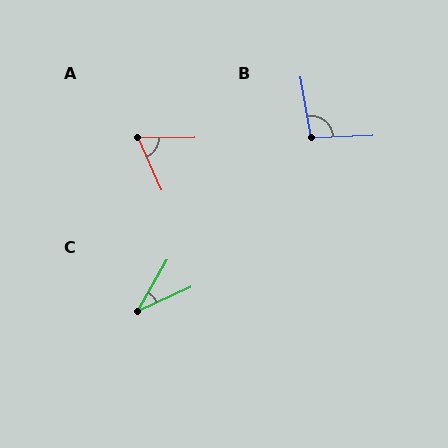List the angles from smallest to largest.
C (35°), A (66°), B (98°).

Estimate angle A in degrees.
Approximately 66 degrees.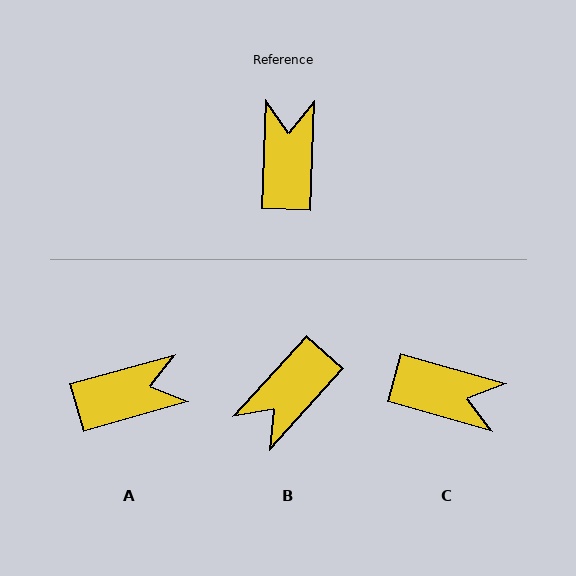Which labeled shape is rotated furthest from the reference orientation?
B, about 140 degrees away.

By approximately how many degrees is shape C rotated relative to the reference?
Approximately 104 degrees clockwise.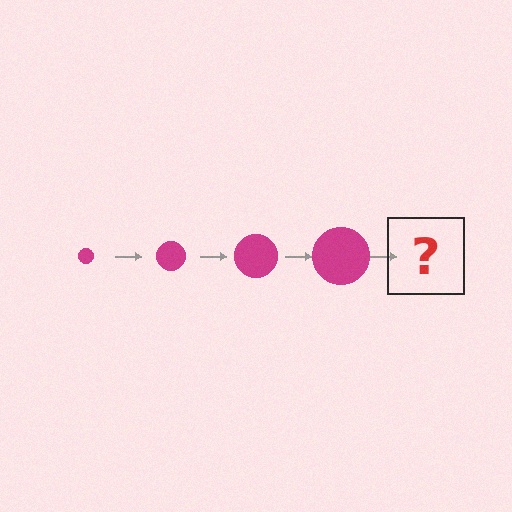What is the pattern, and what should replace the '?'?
The pattern is that the circle gets progressively larger each step. The '?' should be a magenta circle, larger than the previous one.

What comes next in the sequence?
The next element should be a magenta circle, larger than the previous one.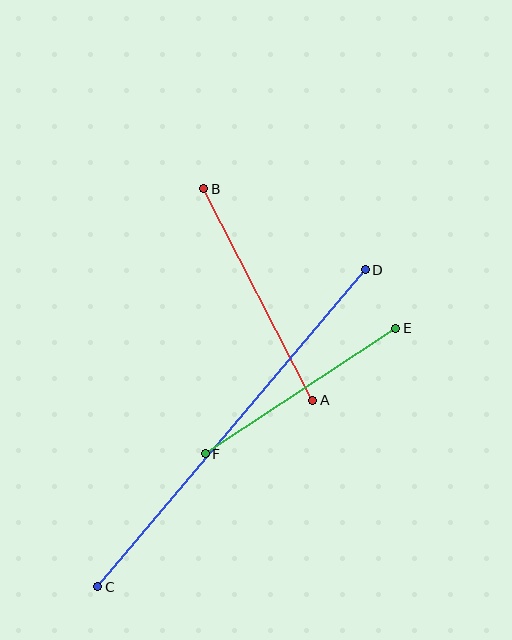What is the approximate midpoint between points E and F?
The midpoint is at approximately (301, 391) pixels.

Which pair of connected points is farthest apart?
Points C and D are farthest apart.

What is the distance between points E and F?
The distance is approximately 228 pixels.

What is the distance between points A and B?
The distance is approximately 238 pixels.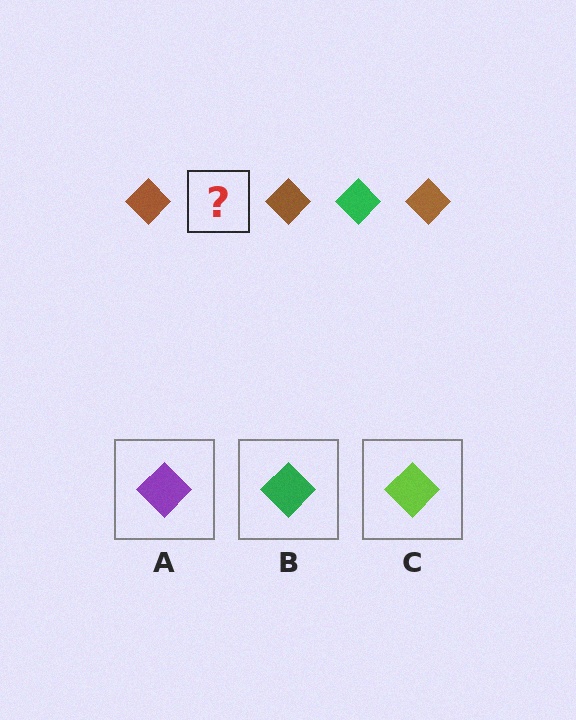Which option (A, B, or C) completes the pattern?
B.